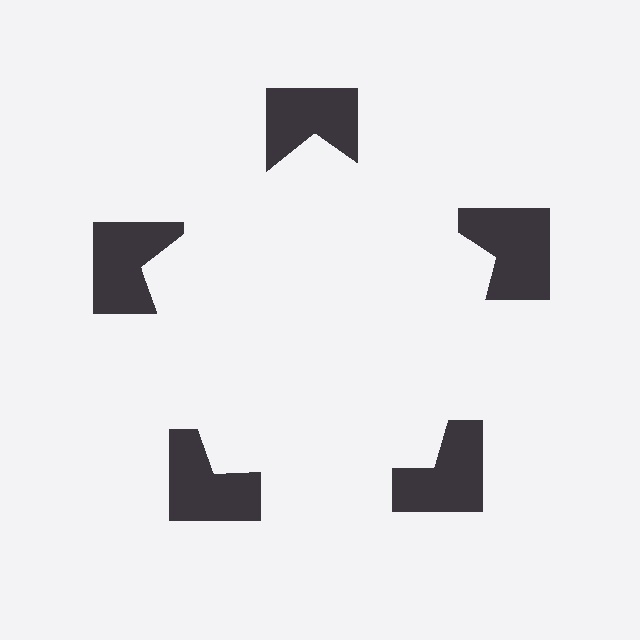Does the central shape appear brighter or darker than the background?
It typically appears slightly brighter than the background, even though no actual brightness change is drawn.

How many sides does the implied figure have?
5 sides.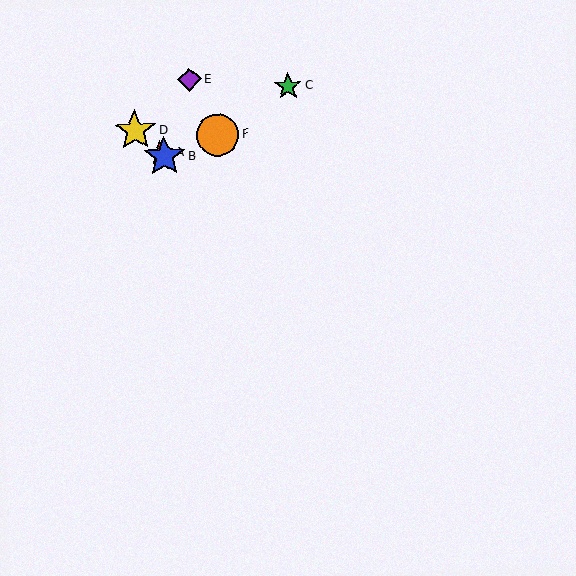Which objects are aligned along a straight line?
Objects A, B, D are aligned along a straight line.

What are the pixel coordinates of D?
Object D is at (135, 130).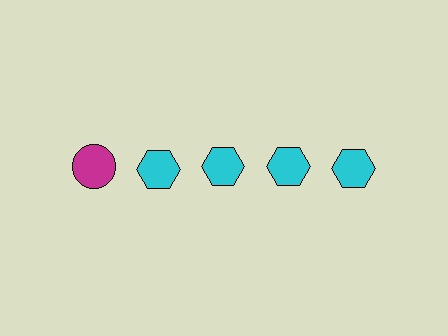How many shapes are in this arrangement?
There are 5 shapes arranged in a grid pattern.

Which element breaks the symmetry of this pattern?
The magenta circle in the top row, leftmost column breaks the symmetry. All other shapes are cyan hexagons.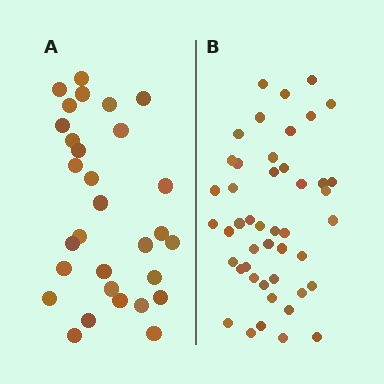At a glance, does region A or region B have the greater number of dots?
Region B (the right region) has more dots.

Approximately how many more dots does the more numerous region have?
Region B has approximately 15 more dots than region A.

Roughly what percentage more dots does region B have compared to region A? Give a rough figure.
About 55% more.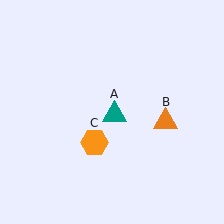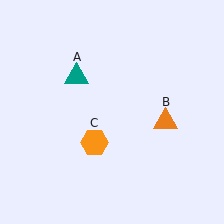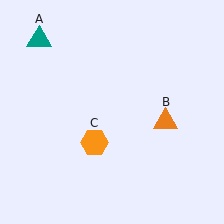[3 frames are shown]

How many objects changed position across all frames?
1 object changed position: teal triangle (object A).